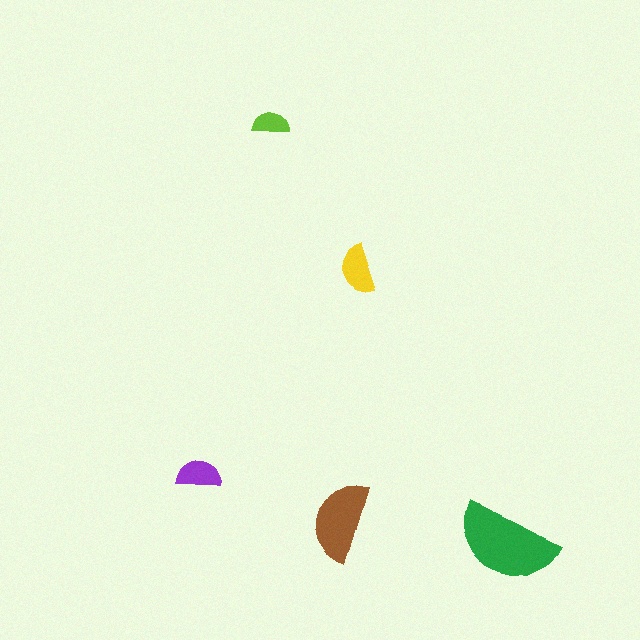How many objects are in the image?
There are 5 objects in the image.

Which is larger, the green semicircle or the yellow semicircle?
The green one.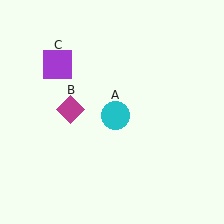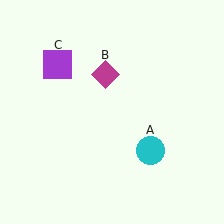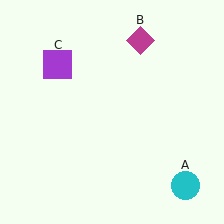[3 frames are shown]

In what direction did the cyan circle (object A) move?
The cyan circle (object A) moved down and to the right.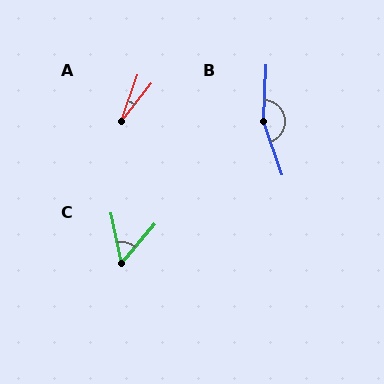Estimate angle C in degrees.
Approximately 51 degrees.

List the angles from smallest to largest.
A (19°), C (51°), B (159°).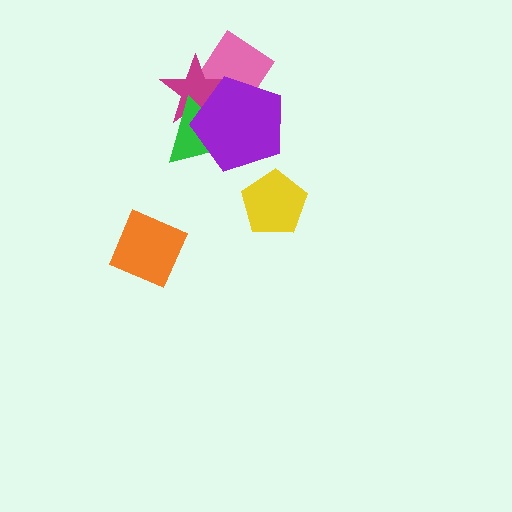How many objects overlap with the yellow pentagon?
0 objects overlap with the yellow pentagon.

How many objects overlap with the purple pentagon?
3 objects overlap with the purple pentagon.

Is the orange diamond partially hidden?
No, no other shape covers it.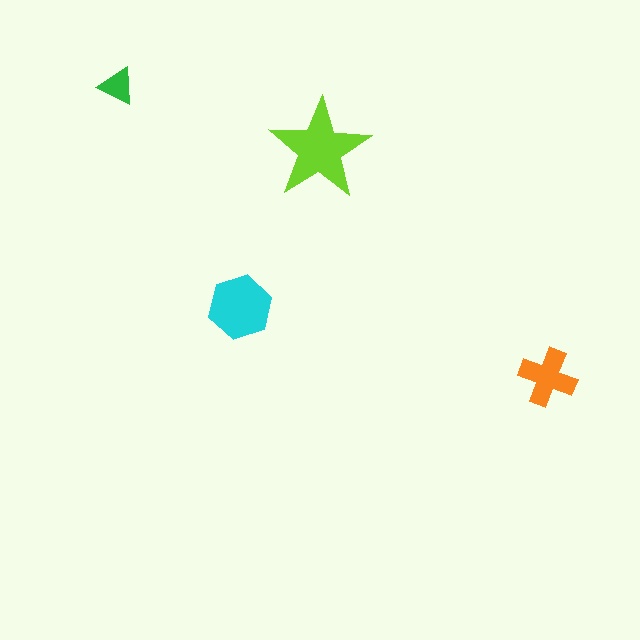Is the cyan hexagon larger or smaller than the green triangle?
Larger.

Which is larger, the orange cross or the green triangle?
The orange cross.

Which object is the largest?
The lime star.